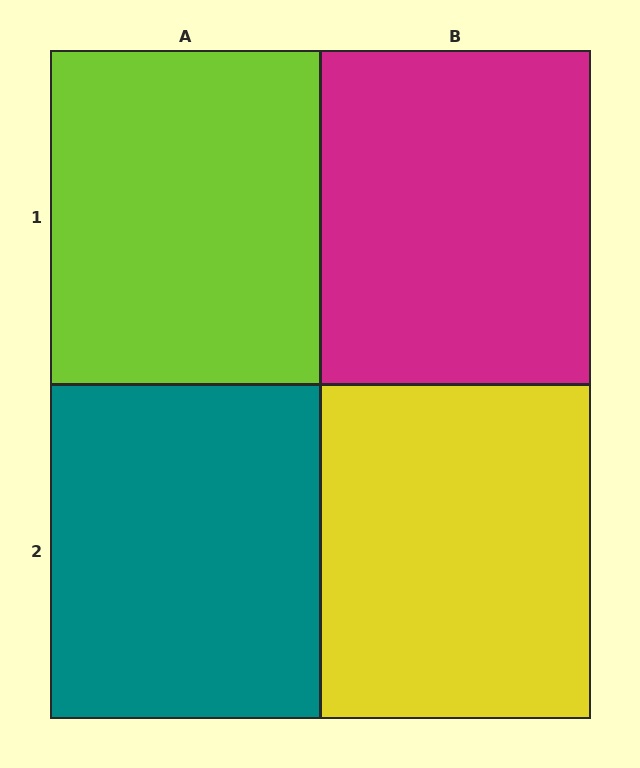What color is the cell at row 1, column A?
Lime.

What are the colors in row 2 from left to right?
Teal, yellow.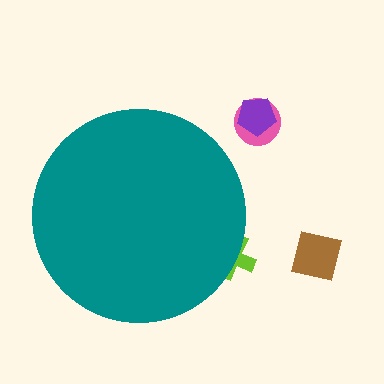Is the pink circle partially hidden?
No, the pink circle is fully visible.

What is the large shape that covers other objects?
A teal circle.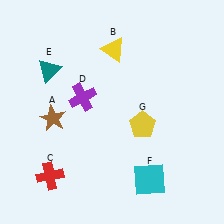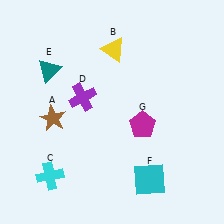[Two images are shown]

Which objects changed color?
C changed from red to cyan. G changed from yellow to magenta.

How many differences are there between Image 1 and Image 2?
There are 2 differences between the two images.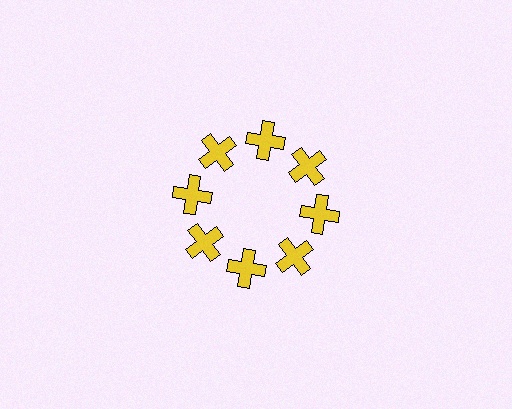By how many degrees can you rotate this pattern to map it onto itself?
The pattern maps onto itself every 45 degrees of rotation.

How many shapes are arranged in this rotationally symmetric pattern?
There are 8 shapes, arranged in 8 groups of 1.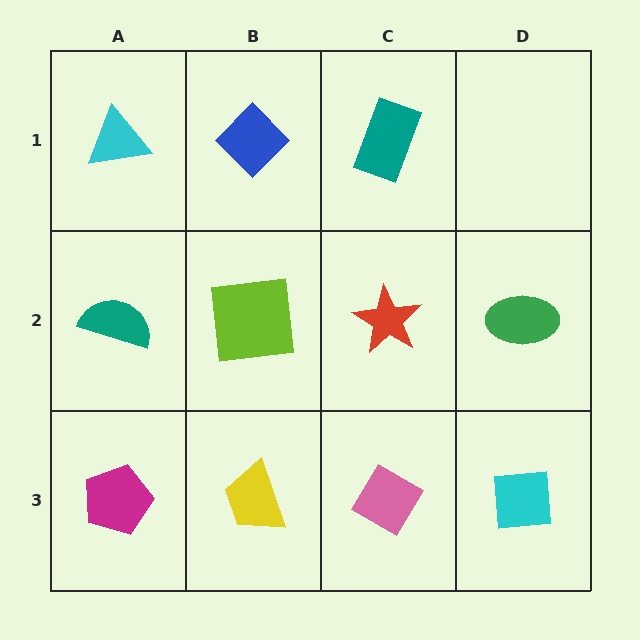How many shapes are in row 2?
4 shapes.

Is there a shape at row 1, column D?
No, that cell is empty.